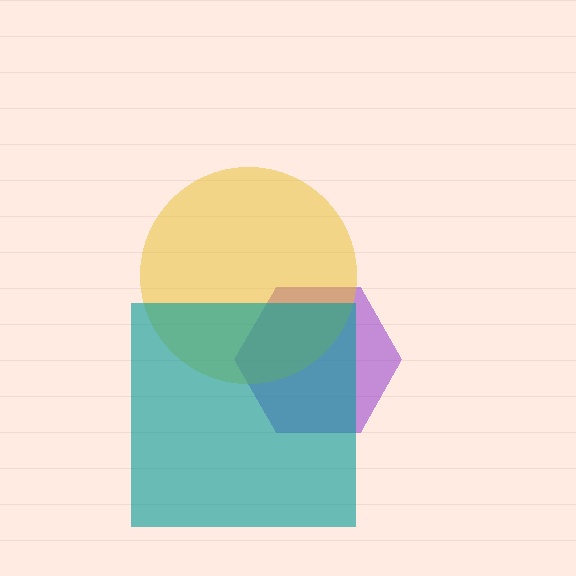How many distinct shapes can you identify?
There are 3 distinct shapes: a purple hexagon, a yellow circle, a teal square.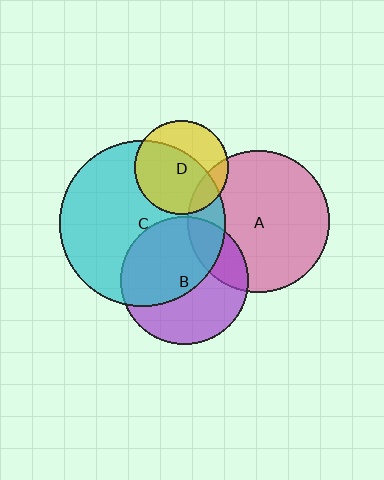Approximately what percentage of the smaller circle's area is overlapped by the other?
Approximately 20%.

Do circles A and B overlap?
Yes.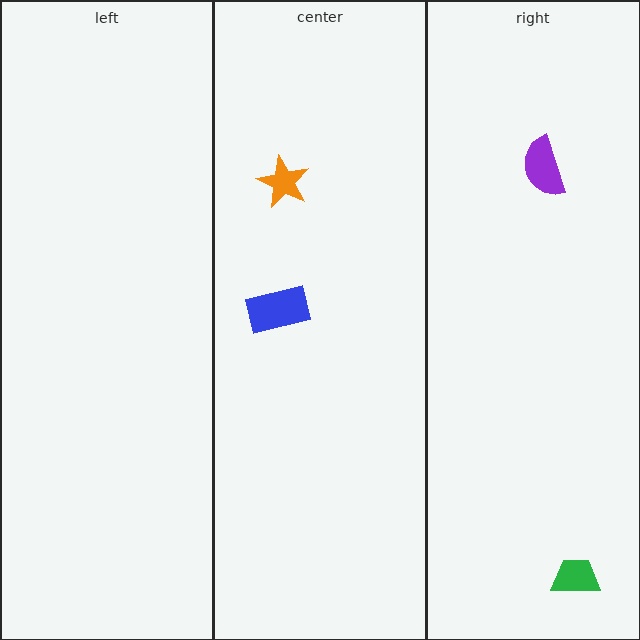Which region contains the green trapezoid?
The right region.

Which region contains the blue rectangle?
The center region.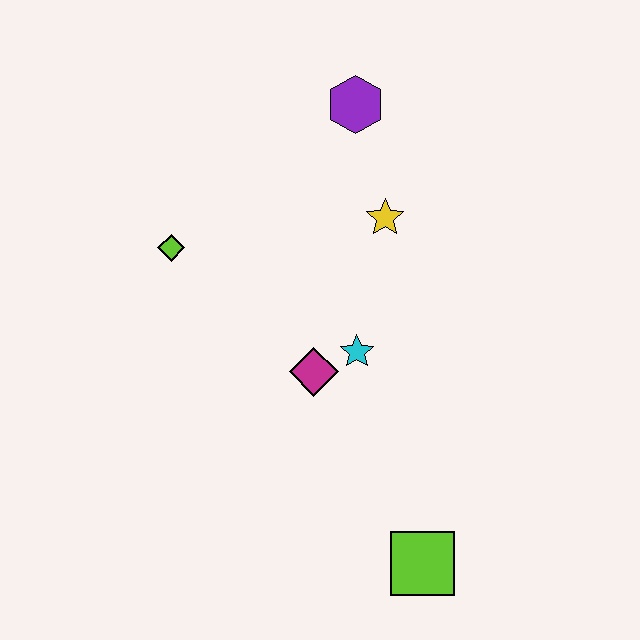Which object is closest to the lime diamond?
The magenta diamond is closest to the lime diamond.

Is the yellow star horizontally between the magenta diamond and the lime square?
Yes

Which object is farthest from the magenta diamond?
The purple hexagon is farthest from the magenta diamond.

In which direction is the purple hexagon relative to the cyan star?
The purple hexagon is above the cyan star.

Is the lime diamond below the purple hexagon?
Yes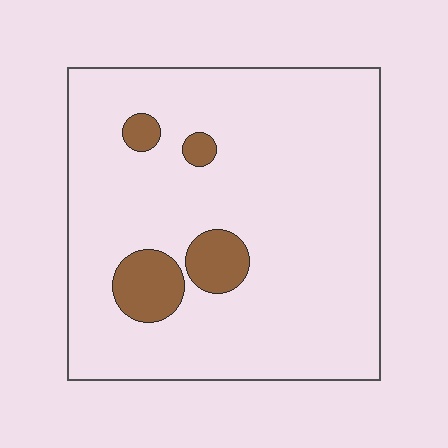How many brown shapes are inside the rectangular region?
4.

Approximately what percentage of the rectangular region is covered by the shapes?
Approximately 10%.